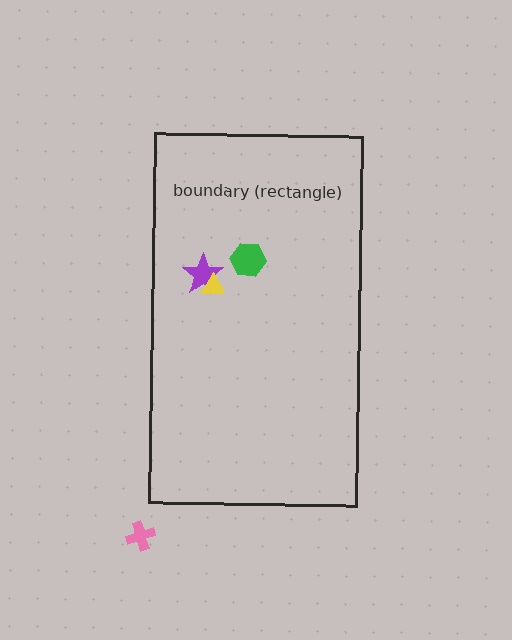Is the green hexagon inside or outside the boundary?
Inside.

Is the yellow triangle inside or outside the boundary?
Inside.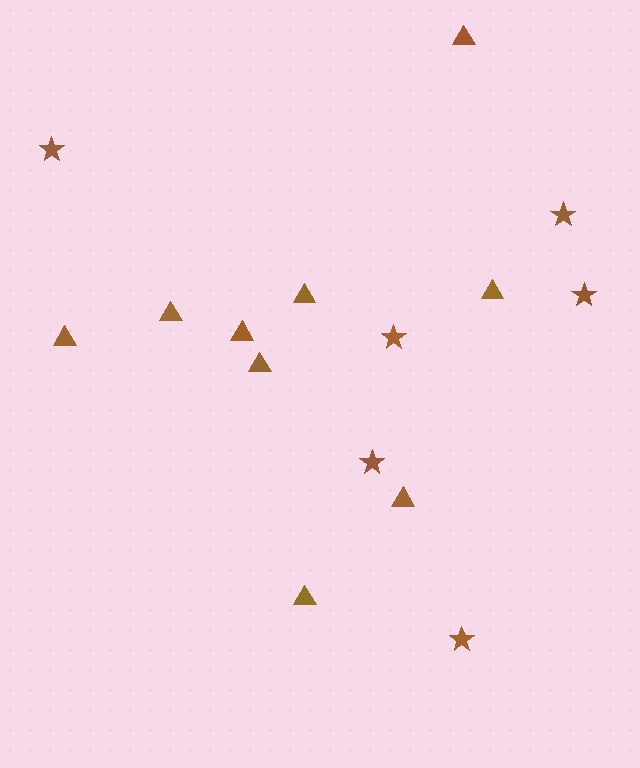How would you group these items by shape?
There are 2 groups: one group of triangles (9) and one group of stars (6).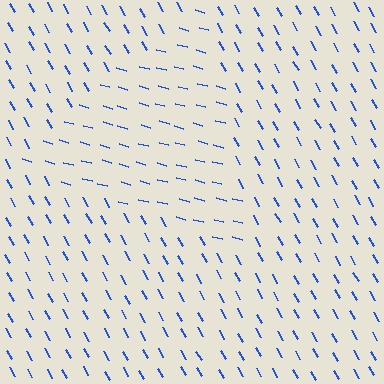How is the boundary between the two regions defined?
The boundary is defined purely by a change in line orientation (approximately 45 degrees difference). All lines are the same color and thickness.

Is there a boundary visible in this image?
Yes, there is a texture boundary formed by a change in line orientation.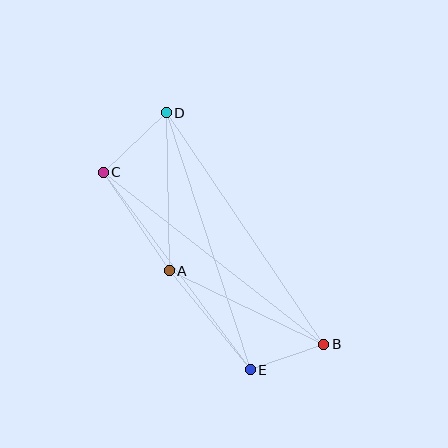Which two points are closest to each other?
Points B and E are closest to each other.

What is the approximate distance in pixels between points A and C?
The distance between A and C is approximately 118 pixels.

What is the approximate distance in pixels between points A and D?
The distance between A and D is approximately 158 pixels.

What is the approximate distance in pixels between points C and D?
The distance between C and D is approximately 87 pixels.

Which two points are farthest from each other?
Points B and D are farthest from each other.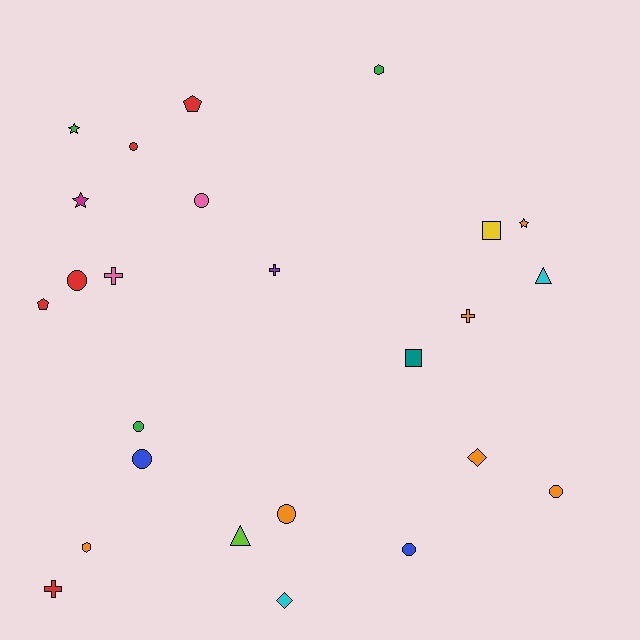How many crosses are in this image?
There are 4 crosses.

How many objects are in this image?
There are 25 objects.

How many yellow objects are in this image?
There is 1 yellow object.